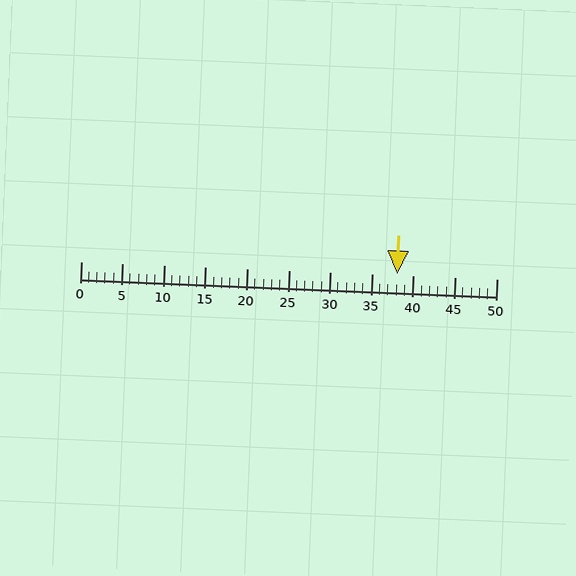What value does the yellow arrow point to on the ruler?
The yellow arrow points to approximately 38.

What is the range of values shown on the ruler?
The ruler shows values from 0 to 50.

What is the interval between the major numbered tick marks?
The major tick marks are spaced 5 units apart.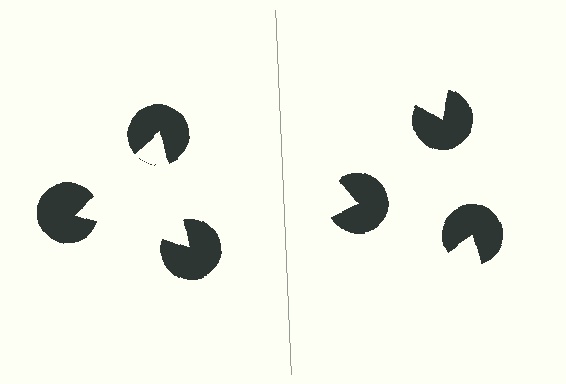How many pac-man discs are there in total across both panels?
6 — 3 on each side.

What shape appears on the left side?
An illusory triangle.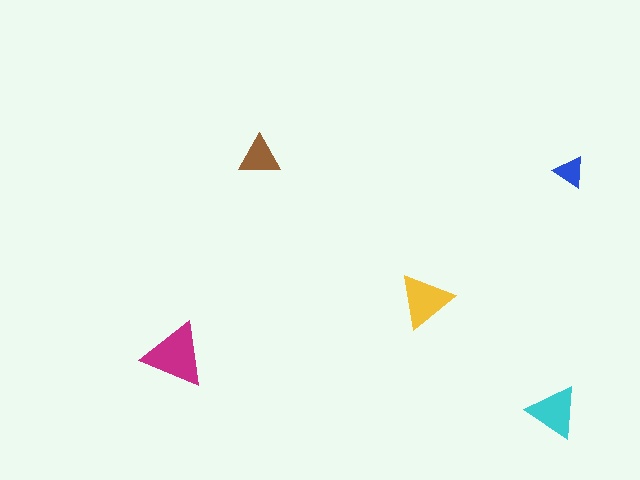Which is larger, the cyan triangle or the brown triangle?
The cyan one.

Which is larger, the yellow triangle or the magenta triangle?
The magenta one.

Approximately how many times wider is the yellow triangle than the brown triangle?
About 1.5 times wider.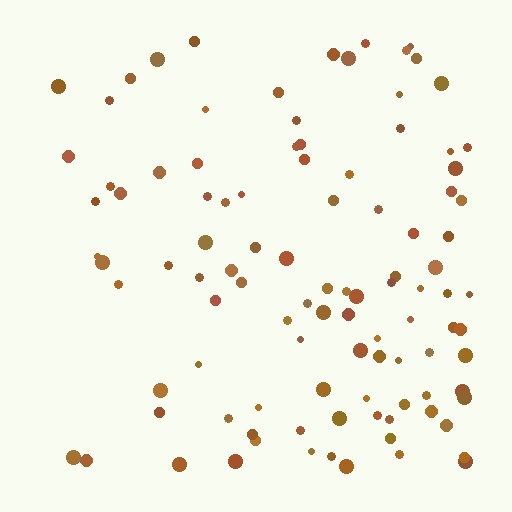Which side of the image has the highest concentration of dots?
The right.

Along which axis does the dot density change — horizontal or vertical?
Horizontal.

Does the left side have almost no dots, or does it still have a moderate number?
Still a moderate number, just noticeably fewer than the right.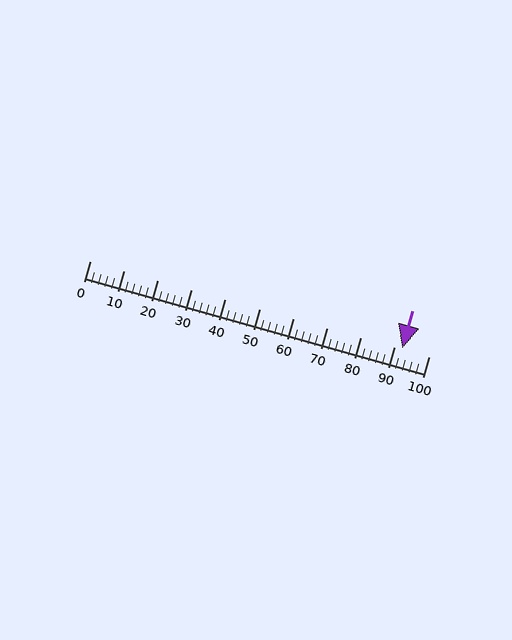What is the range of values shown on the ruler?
The ruler shows values from 0 to 100.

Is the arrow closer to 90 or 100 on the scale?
The arrow is closer to 90.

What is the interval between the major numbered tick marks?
The major tick marks are spaced 10 units apart.